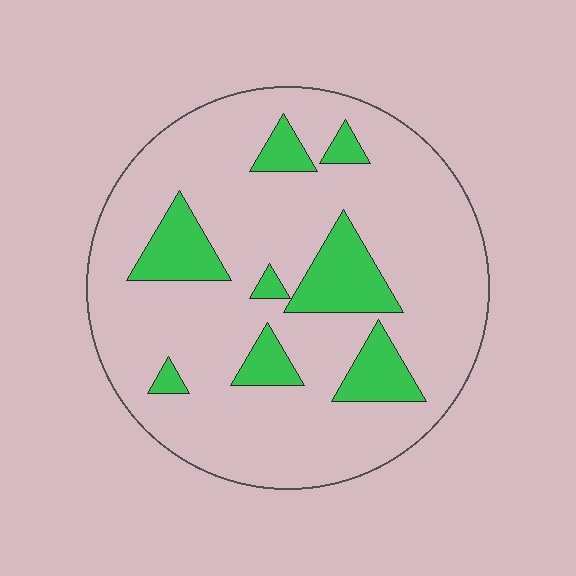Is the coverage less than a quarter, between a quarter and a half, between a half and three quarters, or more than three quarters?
Less than a quarter.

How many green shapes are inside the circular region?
8.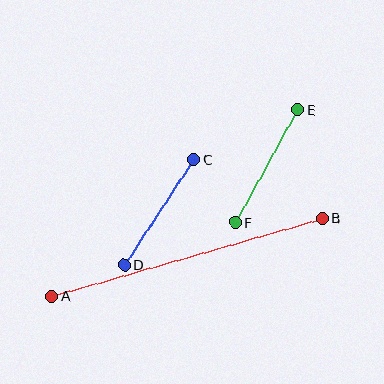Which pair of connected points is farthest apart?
Points A and B are farthest apart.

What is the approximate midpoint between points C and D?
The midpoint is at approximately (159, 212) pixels.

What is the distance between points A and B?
The distance is approximately 282 pixels.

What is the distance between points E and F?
The distance is approximately 129 pixels.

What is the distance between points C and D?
The distance is approximately 127 pixels.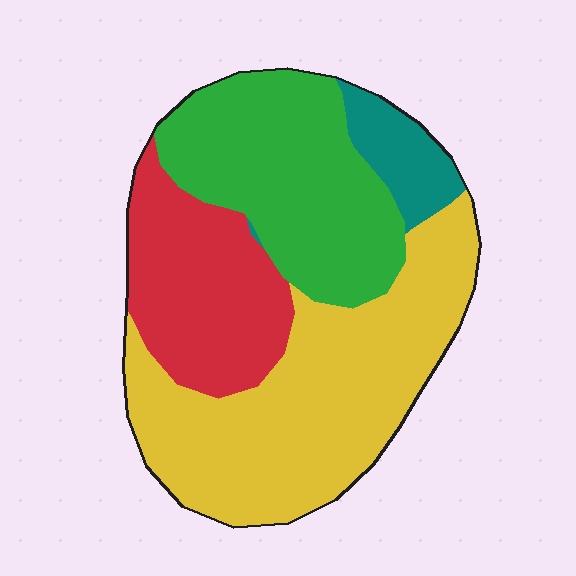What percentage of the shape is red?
Red covers about 20% of the shape.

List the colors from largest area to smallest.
From largest to smallest: yellow, green, red, teal.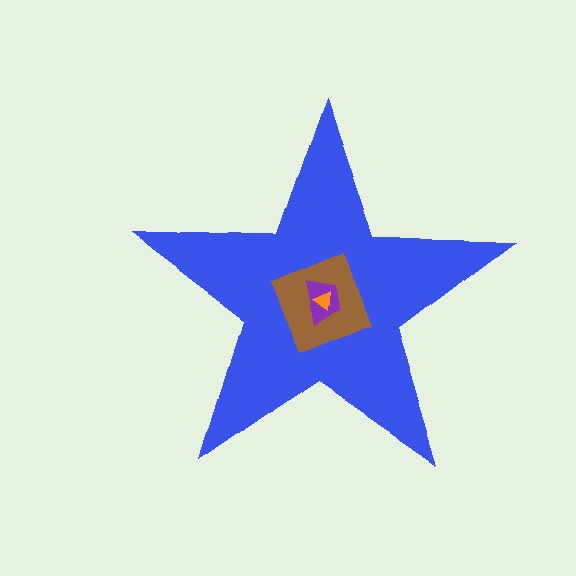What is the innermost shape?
The orange triangle.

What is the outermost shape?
The blue star.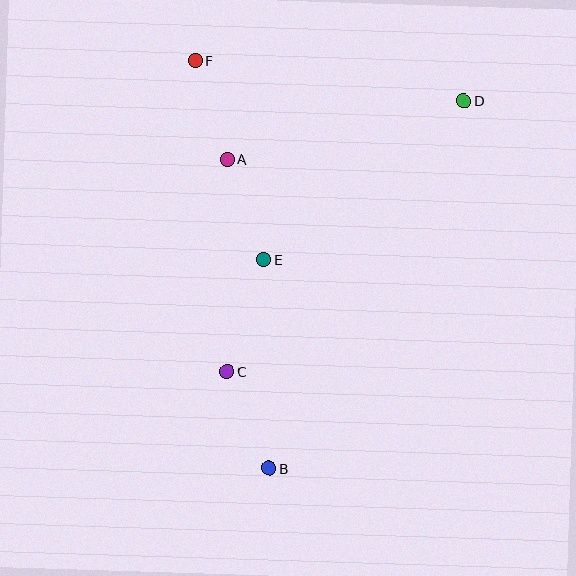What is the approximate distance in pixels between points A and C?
The distance between A and C is approximately 212 pixels.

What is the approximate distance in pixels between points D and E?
The distance between D and E is approximately 256 pixels.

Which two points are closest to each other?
Points A and F are closest to each other.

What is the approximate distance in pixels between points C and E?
The distance between C and E is approximately 118 pixels.